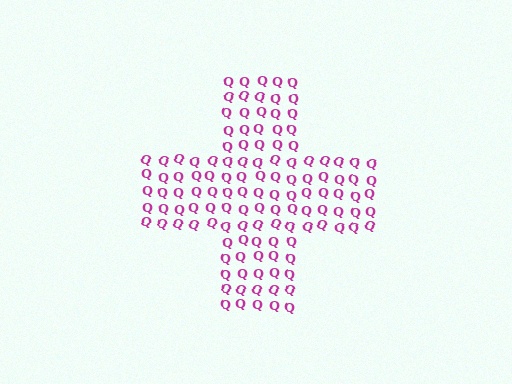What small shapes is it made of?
It is made of small letter Q's.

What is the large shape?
The large shape is a cross.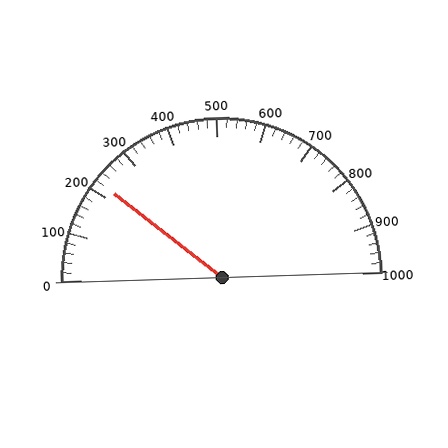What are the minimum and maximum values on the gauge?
The gauge ranges from 0 to 1000.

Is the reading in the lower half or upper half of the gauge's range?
The reading is in the lower half of the range (0 to 1000).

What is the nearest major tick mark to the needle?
The nearest major tick mark is 200.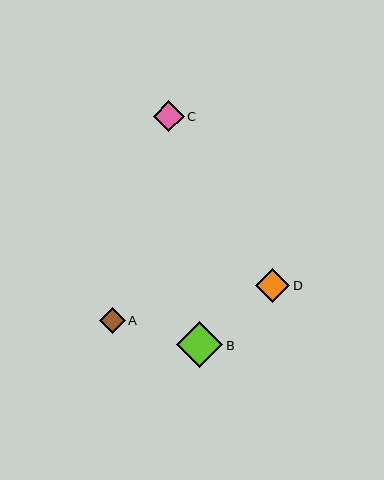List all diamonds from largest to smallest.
From largest to smallest: B, D, C, A.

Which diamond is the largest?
Diamond B is the largest with a size of approximately 46 pixels.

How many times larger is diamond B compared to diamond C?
Diamond B is approximately 1.5 times the size of diamond C.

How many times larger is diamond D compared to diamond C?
Diamond D is approximately 1.1 times the size of diamond C.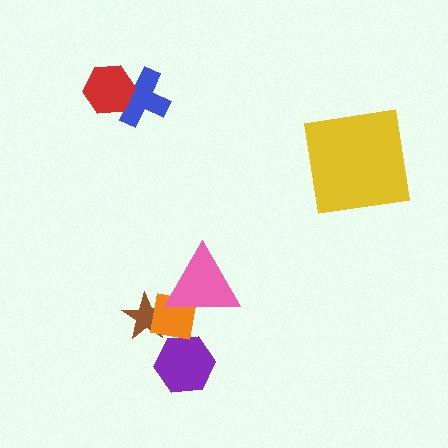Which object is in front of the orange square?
The pink triangle is in front of the orange square.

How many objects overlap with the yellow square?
0 objects overlap with the yellow square.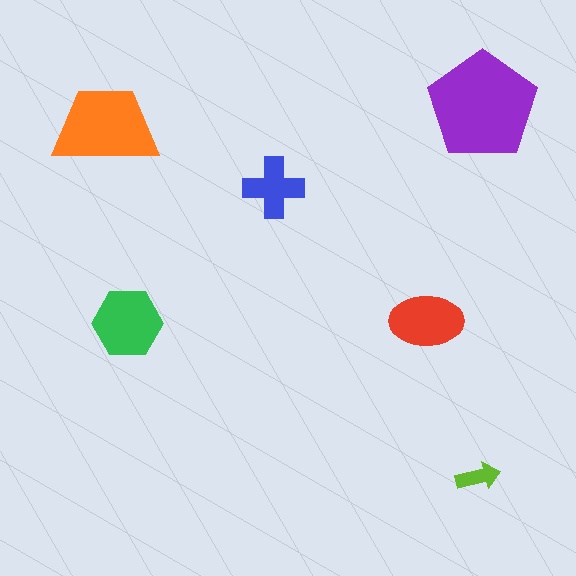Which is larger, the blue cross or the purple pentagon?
The purple pentagon.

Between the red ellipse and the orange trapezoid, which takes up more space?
The orange trapezoid.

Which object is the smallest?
The lime arrow.